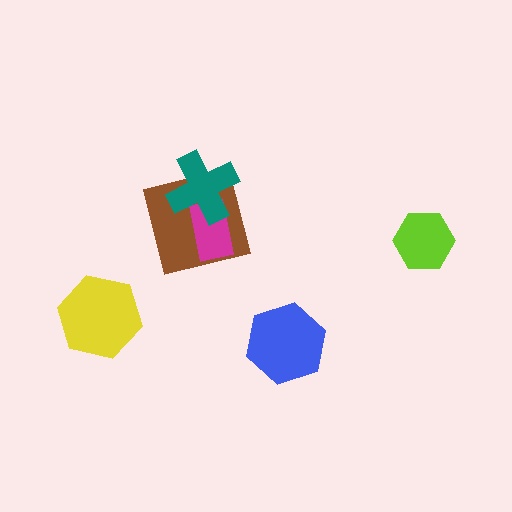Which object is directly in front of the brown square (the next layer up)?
The magenta rectangle is directly in front of the brown square.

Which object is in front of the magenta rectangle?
The teal cross is in front of the magenta rectangle.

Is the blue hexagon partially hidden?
No, no other shape covers it.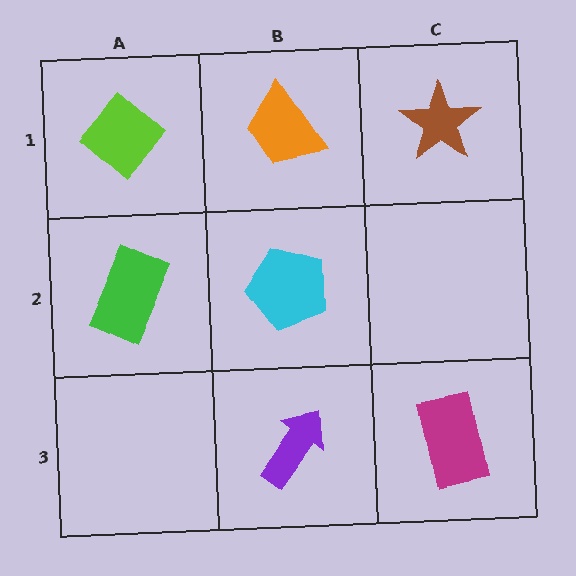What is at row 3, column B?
A purple arrow.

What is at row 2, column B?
A cyan pentagon.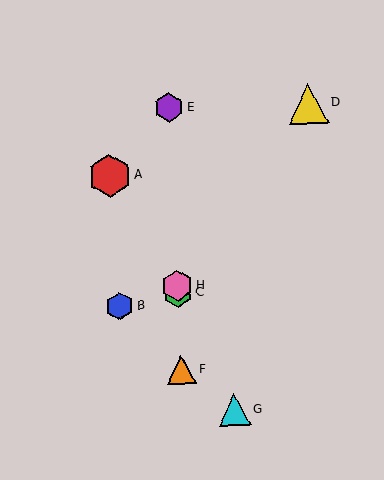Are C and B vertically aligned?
No, C is at x≈178 and B is at x≈120.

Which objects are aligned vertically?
Objects C, E, F, H are aligned vertically.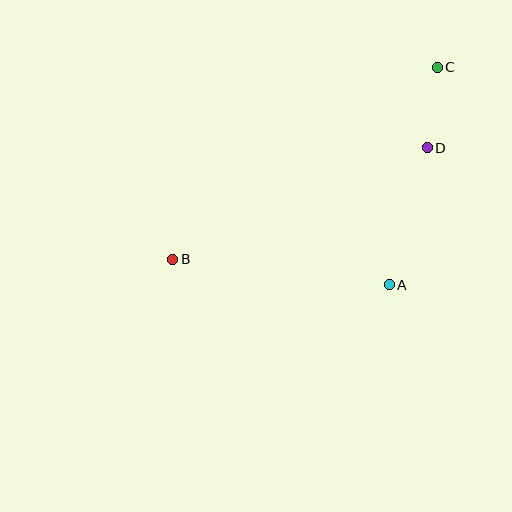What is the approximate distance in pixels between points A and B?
The distance between A and B is approximately 218 pixels.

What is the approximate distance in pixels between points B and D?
The distance between B and D is approximately 278 pixels.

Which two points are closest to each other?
Points C and D are closest to each other.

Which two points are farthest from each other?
Points B and C are farthest from each other.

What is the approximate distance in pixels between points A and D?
The distance between A and D is approximately 143 pixels.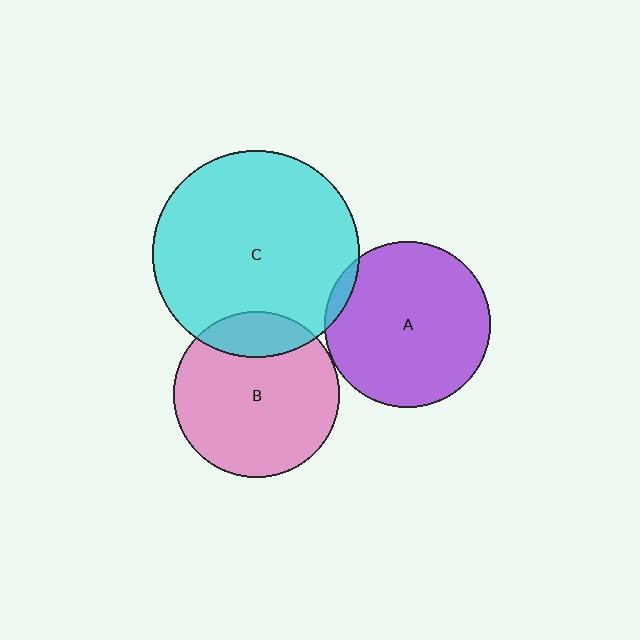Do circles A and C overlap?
Yes.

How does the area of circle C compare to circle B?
Approximately 1.5 times.